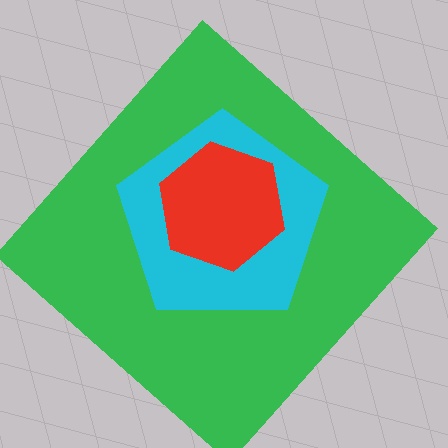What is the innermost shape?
The red hexagon.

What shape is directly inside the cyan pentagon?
The red hexagon.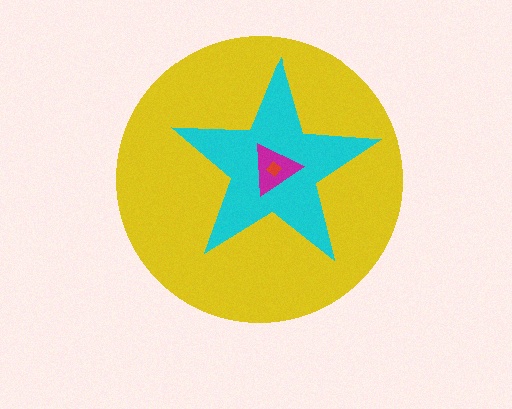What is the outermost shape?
The yellow circle.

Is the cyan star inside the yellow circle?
Yes.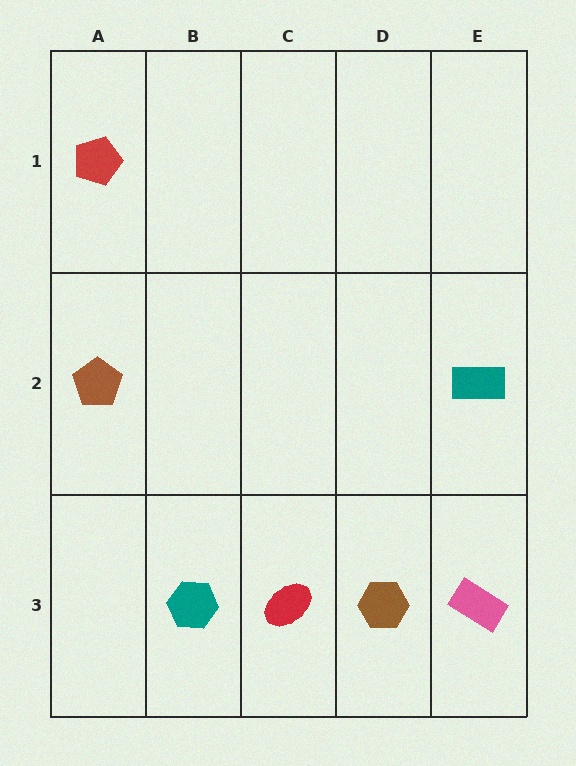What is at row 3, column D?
A brown hexagon.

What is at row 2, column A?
A brown pentagon.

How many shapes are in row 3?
4 shapes.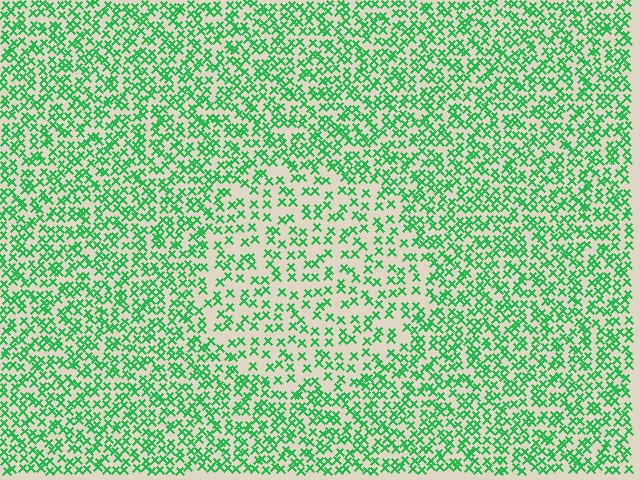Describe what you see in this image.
The image contains small green elements arranged at two different densities. A circle-shaped region is visible where the elements are less densely packed than the surrounding area.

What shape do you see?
I see a circle.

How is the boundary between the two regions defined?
The boundary is defined by a change in element density (approximately 1.8x ratio). All elements are the same color, size, and shape.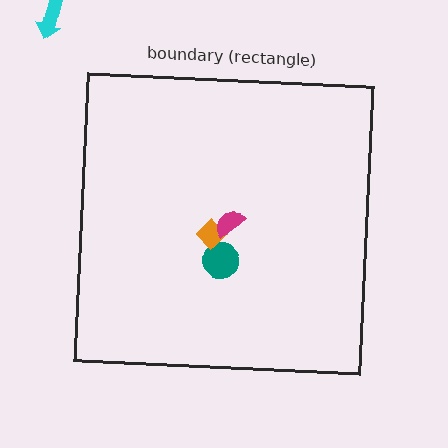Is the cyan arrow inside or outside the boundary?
Outside.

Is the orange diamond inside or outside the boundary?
Inside.